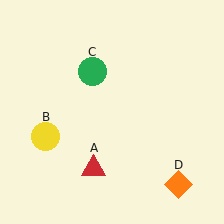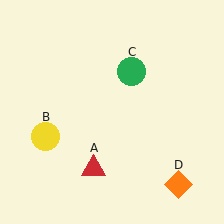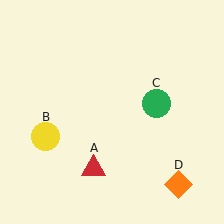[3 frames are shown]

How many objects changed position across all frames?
1 object changed position: green circle (object C).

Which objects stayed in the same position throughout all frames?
Red triangle (object A) and yellow circle (object B) and orange diamond (object D) remained stationary.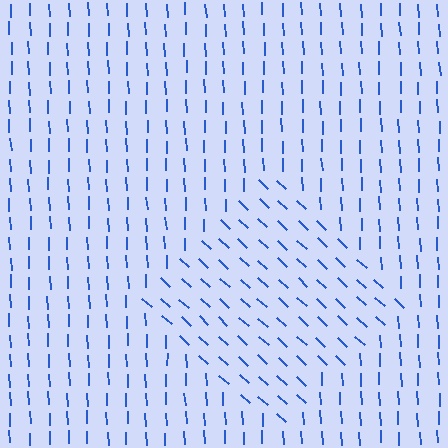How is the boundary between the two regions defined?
The boundary is defined purely by a change in line orientation (approximately 45 degrees difference). All lines are the same color and thickness.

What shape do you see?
I see a diamond.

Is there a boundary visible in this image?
Yes, there is a texture boundary formed by a change in line orientation.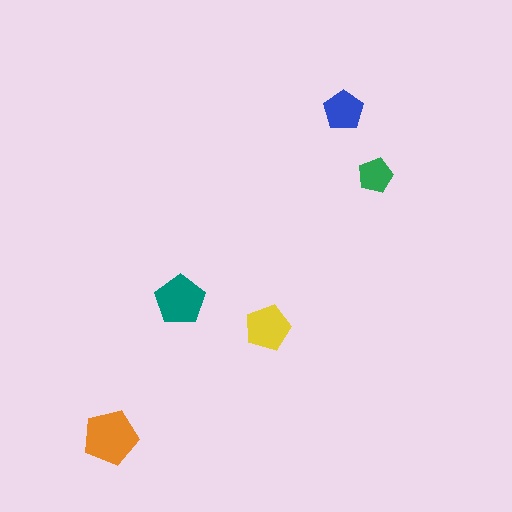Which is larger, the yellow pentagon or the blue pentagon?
The yellow one.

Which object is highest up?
The blue pentagon is topmost.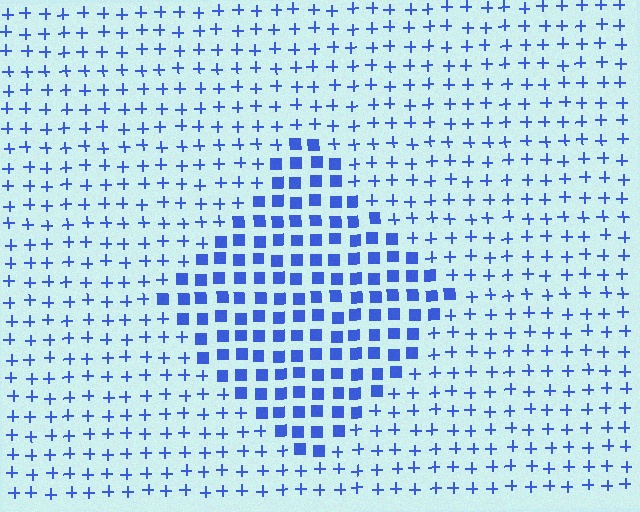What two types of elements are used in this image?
The image uses squares inside the diamond region and plus signs outside it.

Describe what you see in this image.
The image is filled with small blue elements arranged in a uniform grid. A diamond-shaped region contains squares, while the surrounding area contains plus signs. The boundary is defined purely by the change in element shape.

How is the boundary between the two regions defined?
The boundary is defined by a change in element shape: squares inside vs. plus signs outside. All elements share the same color and spacing.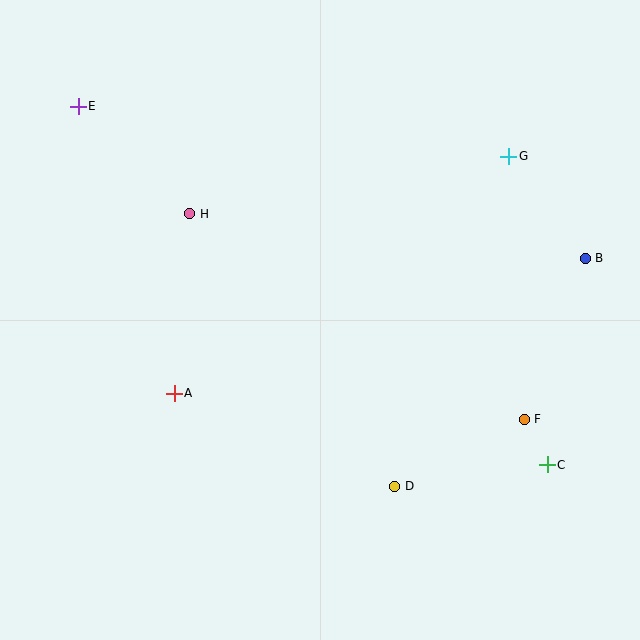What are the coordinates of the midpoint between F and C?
The midpoint between F and C is at (536, 442).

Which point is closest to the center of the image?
Point A at (174, 393) is closest to the center.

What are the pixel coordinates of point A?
Point A is at (174, 393).